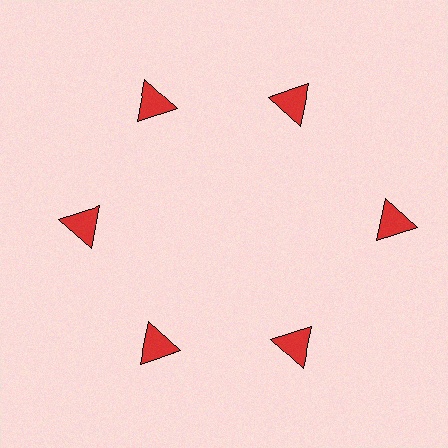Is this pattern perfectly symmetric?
No. The 6 red triangles are arranged in a ring, but one element near the 3 o'clock position is pushed outward from the center, breaking the 6-fold rotational symmetry.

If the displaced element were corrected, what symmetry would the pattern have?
It would have 6-fold rotational symmetry — the pattern would map onto itself every 60 degrees.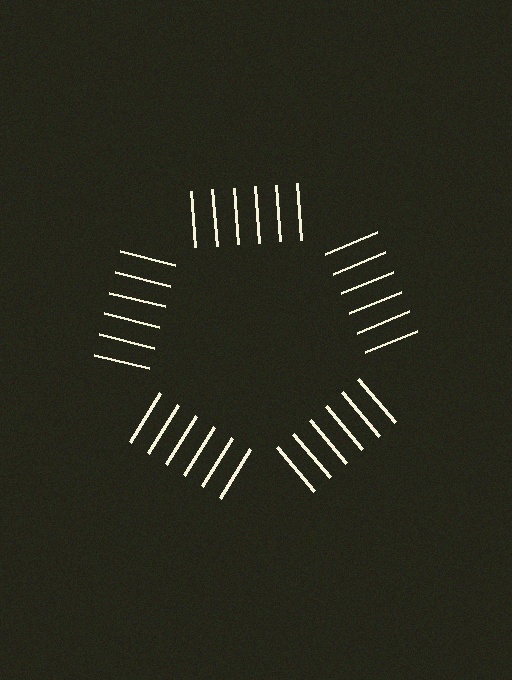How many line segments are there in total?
30 — 6 along each of the 5 edges.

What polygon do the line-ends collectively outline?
An illusory pentagon — the line segments terminate on its edges but no continuous stroke is drawn.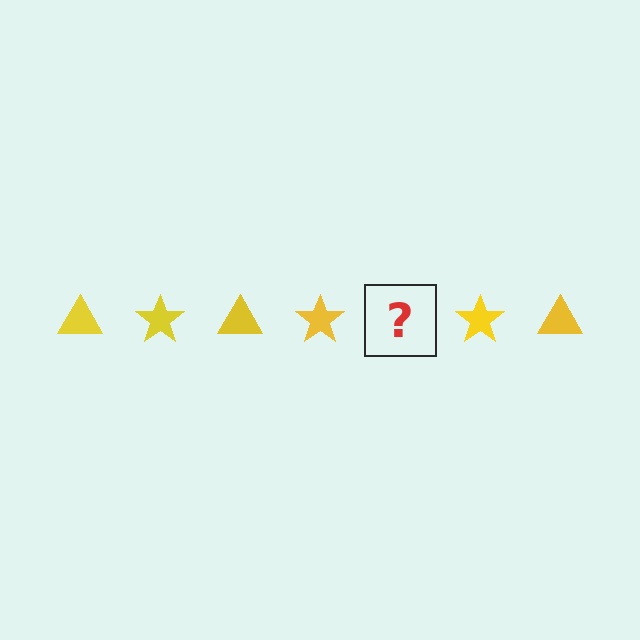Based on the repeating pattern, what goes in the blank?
The blank should be a yellow triangle.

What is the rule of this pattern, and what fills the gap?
The rule is that the pattern cycles through triangle, star shapes in yellow. The gap should be filled with a yellow triangle.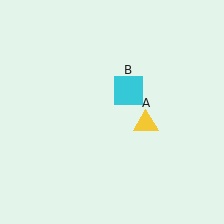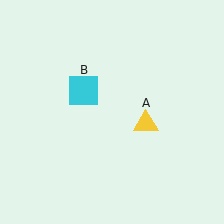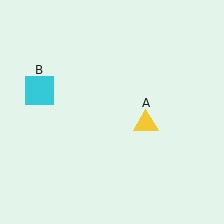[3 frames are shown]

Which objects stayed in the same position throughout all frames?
Yellow triangle (object A) remained stationary.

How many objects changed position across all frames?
1 object changed position: cyan square (object B).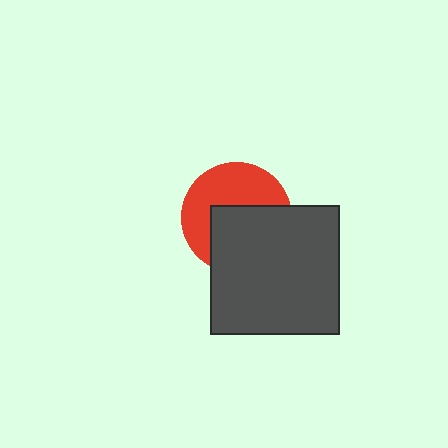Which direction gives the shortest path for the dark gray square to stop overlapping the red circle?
Moving toward the lower-right gives the shortest separation.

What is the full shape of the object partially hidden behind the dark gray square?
The partially hidden object is a red circle.